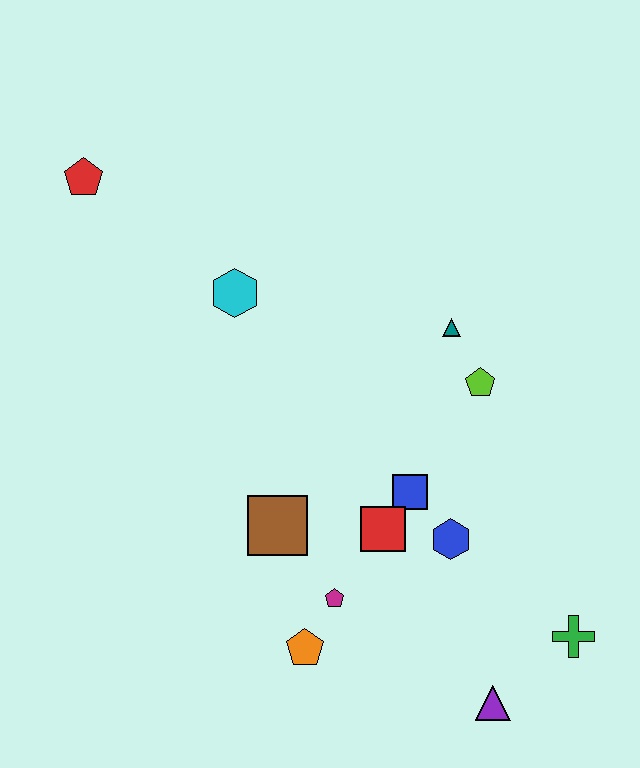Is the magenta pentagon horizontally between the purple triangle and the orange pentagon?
Yes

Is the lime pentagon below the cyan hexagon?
Yes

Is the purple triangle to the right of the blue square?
Yes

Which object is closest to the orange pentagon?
The magenta pentagon is closest to the orange pentagon.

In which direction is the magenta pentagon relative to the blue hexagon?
The magenta pentagon is to the left of the blue hexagon.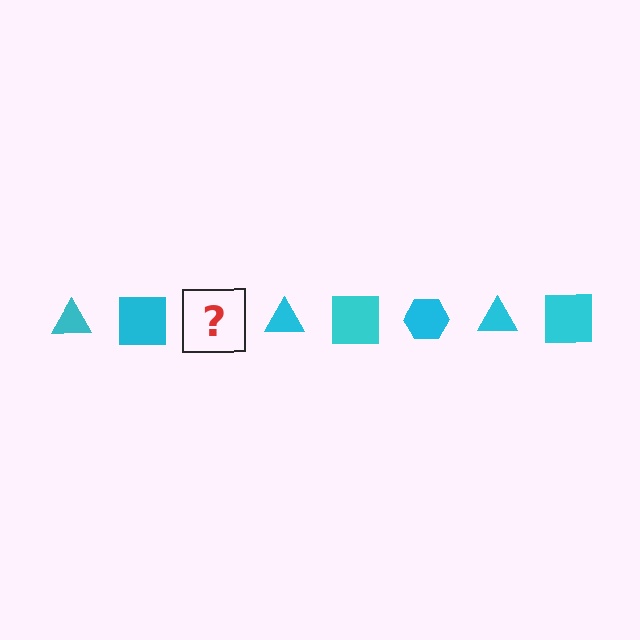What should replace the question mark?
The question mark should be replaced with a cyan hexagon.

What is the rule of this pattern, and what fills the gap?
The rule is that the pattern cycles through triangle, square, hexagon shapes in cyan. The gap should be filled with a cyan hexagon.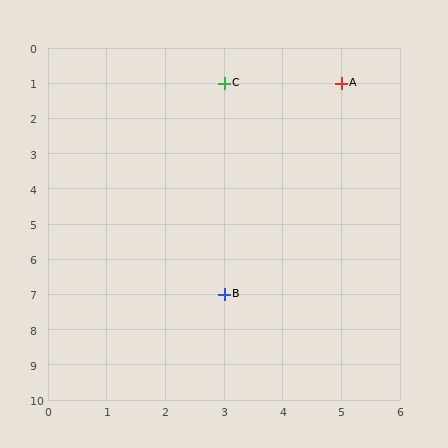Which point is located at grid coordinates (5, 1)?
Point A is at (5, 1).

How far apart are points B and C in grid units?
Points B and C are 6 rows apart.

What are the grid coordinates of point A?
Point A is at grid coordinates (5, 1).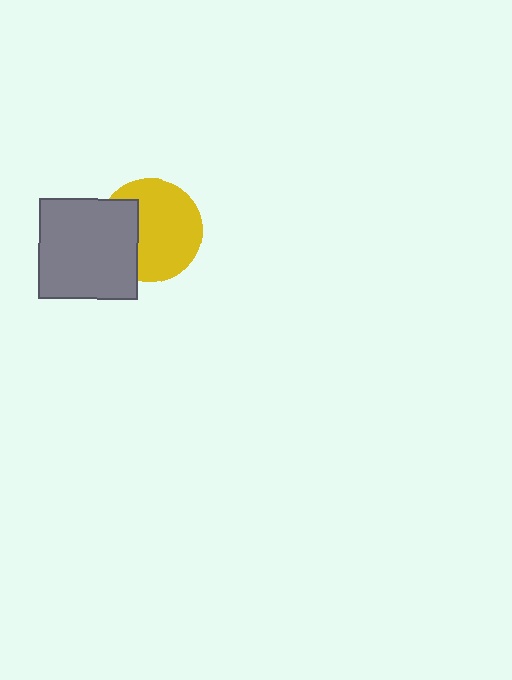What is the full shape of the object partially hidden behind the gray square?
The partially hidden object is a yellow circle.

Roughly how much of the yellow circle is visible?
Most of it is visible (roughly 68%).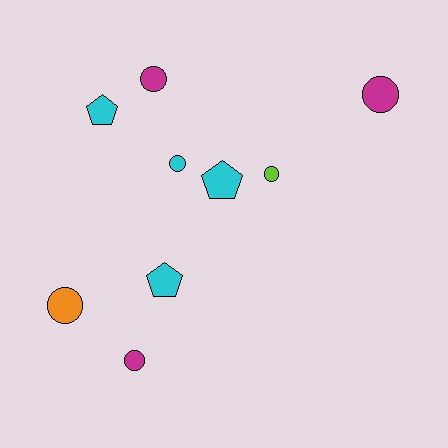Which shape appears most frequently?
Circle, with 6 objects.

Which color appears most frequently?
Cyan, with 4 objects.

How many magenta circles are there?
There are 3 magenta circles.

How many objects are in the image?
There are 9 objects.